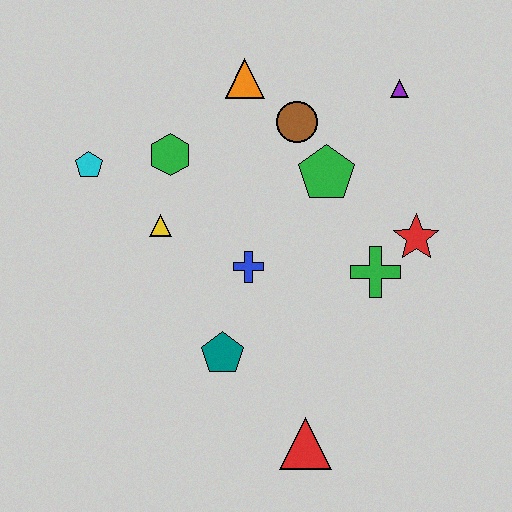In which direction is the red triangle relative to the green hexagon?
The red triangle is below the green hexagon.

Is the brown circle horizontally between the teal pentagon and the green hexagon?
No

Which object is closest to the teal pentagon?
The blue cross is closest to the teal pentagon.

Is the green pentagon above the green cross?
Yes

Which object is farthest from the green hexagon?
The red triangle is farthest from the green hexagon.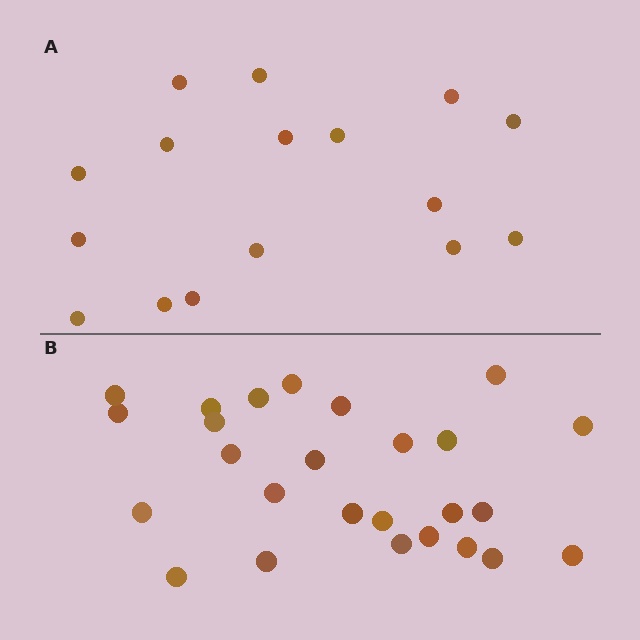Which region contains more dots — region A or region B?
Region B (the bottom region) has more dots.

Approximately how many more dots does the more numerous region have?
Region B has roughly 10 or so more dots than region A.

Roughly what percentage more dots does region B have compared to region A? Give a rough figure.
About 60% more.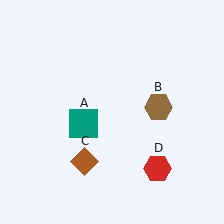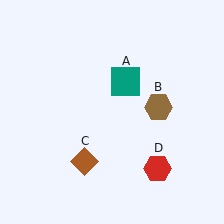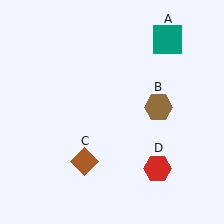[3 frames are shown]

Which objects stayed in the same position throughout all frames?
Brown hexagon (object B) and brown diamond (object C) and red hexagon (object D) remained stationary.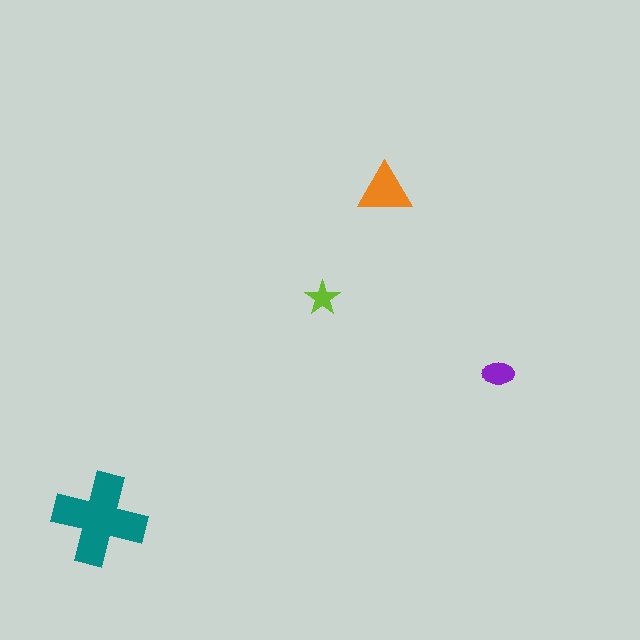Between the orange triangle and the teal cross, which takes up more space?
The teal cross.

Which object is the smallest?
The lime star.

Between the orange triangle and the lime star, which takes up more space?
The orange triangle.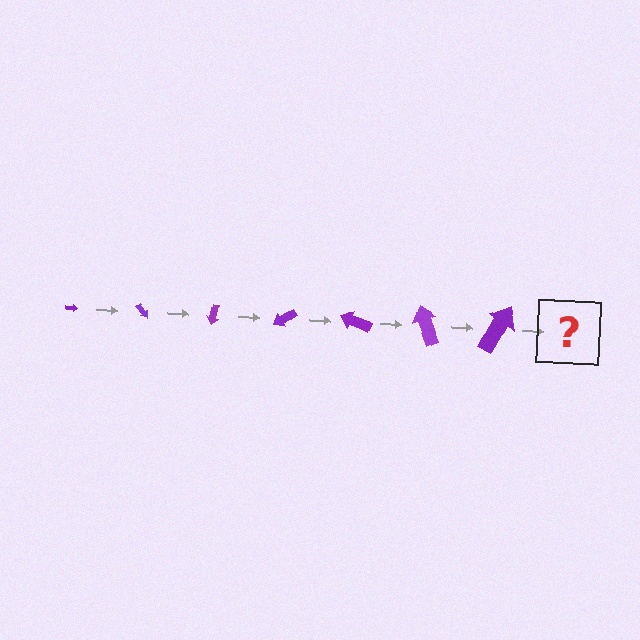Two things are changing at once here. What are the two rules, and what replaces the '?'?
The two rules are that the arrow grows larger each step and it rotates 50 degrees each step. The '?' should be an arrow, larger than the previous one and rotated 350 degrees from the start.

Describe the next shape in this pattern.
It should be an arrow, larger than the previous one and rotated 350 degrees from the start.